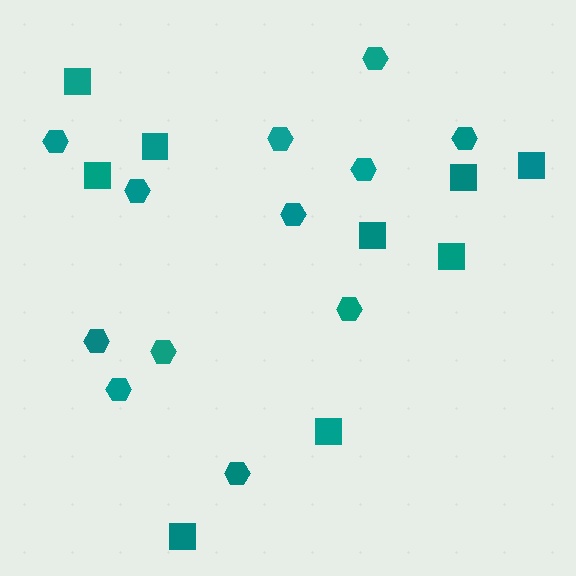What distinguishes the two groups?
There are 2 groups: one group of hexagons (12) and one group of squares (9).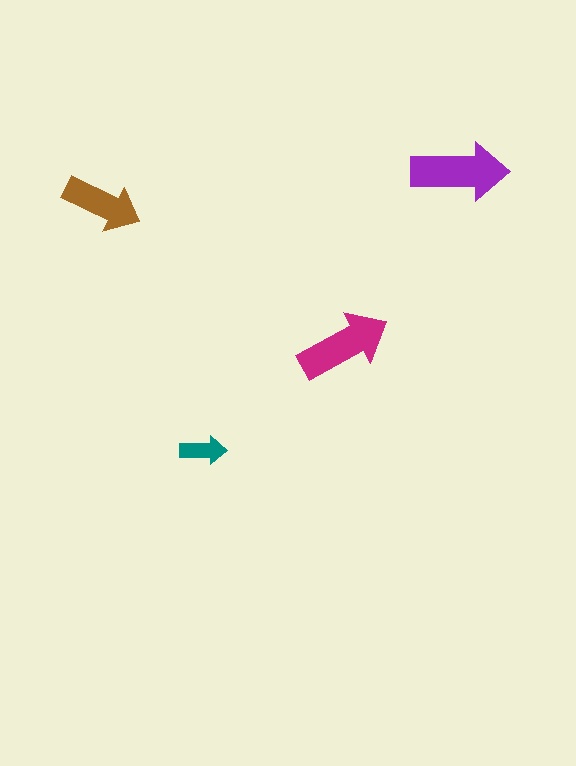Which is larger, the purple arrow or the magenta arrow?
The purple one.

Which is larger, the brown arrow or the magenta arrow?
The magenta one.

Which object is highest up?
The purple arrow is topmost.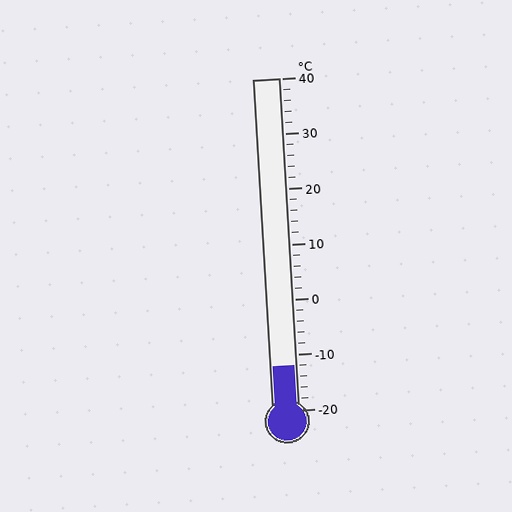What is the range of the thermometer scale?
The thermometer scale ranges from -20°C to 40°C.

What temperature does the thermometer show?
The thermometer shows approximately -12°C.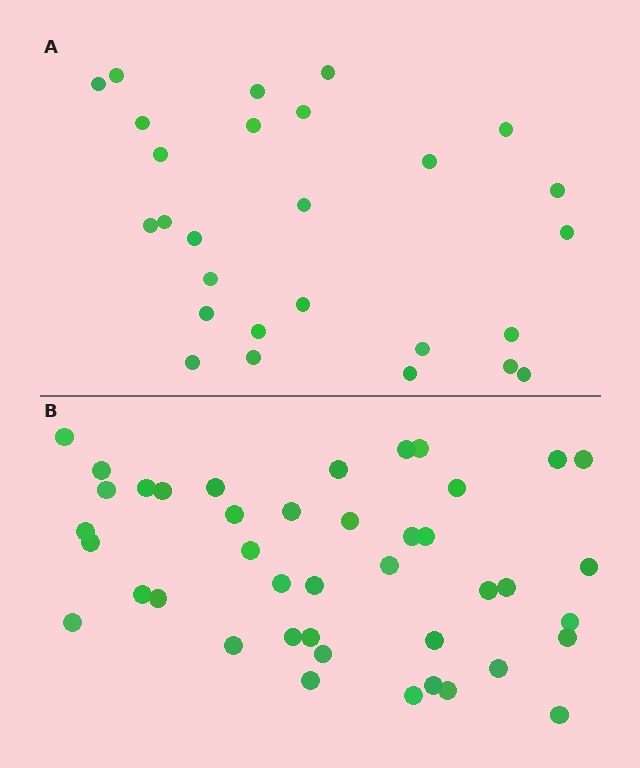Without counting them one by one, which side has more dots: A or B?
Region B (the bottom region) has more dots.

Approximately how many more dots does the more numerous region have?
Region B has approximately 15 more dots than region A.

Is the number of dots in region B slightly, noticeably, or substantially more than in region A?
Region B has substantially more. The ratio is roughly 1.6 to 1.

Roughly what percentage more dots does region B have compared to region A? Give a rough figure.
About 55% more.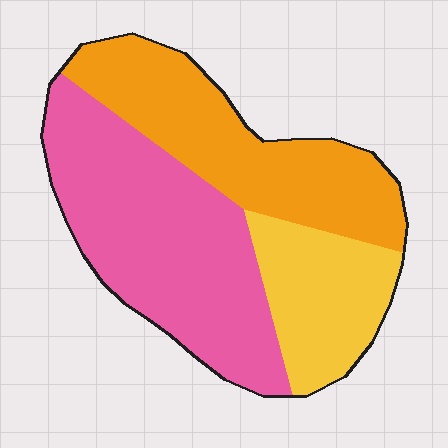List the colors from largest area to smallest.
From largest to smallest: pink, orange, yellow.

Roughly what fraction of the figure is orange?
Orange takes up about one third (1/3) of the figure.